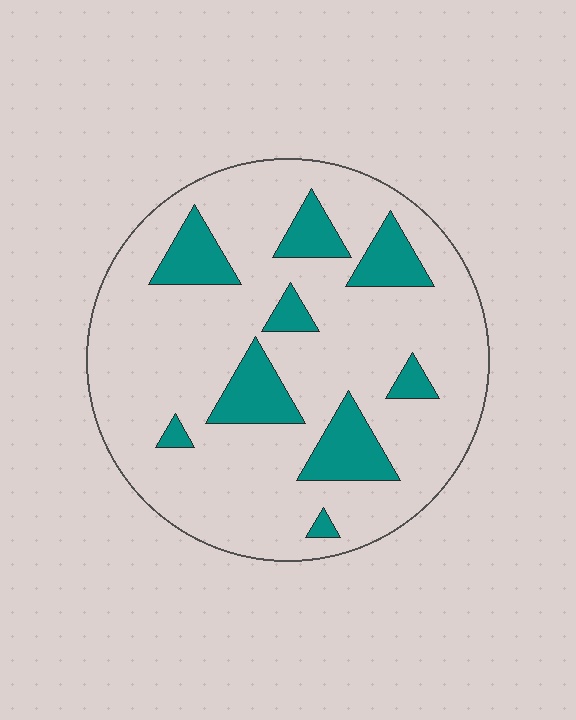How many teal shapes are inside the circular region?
9.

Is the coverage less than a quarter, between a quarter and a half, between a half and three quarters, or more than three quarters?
Less than a quarter.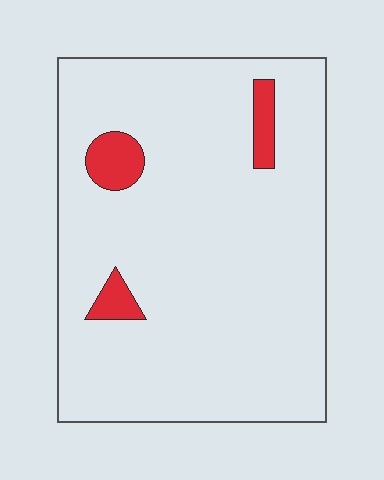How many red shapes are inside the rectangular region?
3.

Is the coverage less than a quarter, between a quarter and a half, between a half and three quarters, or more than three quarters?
Less than a quarter.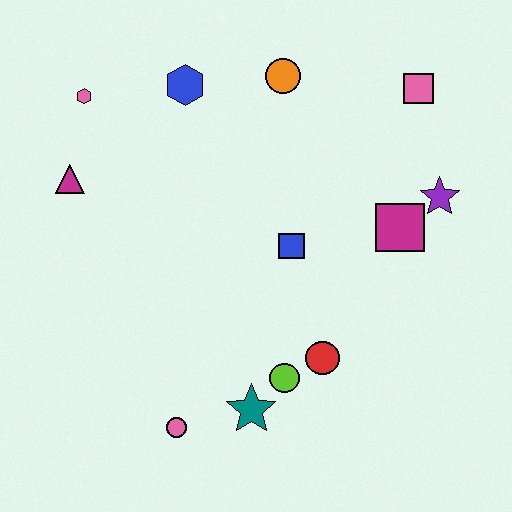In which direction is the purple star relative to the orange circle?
The purple star is to the right of the orange circle.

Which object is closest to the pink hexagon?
The magenta triangle is closest to the pink hexagon.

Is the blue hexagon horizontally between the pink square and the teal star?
No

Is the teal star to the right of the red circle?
No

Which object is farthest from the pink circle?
The pink square is farthest from the pink circle.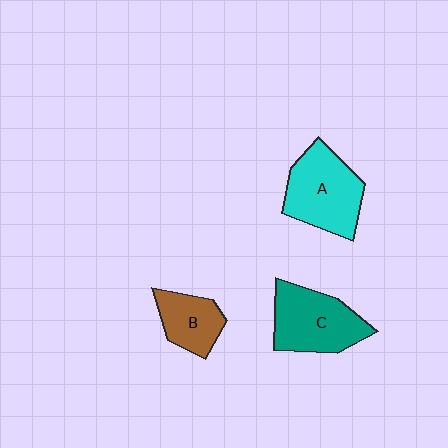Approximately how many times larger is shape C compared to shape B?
Approximately 1.6 times.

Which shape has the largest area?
Shape A (cyan).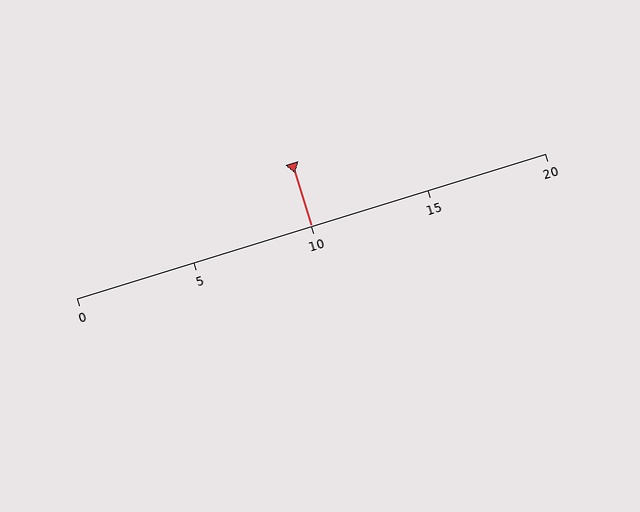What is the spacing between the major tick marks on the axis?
The major ticks are spaced 5 apart.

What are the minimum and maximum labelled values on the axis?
The axis runs from 0 to 20.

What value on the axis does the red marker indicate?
The marker indicates approximately 10.